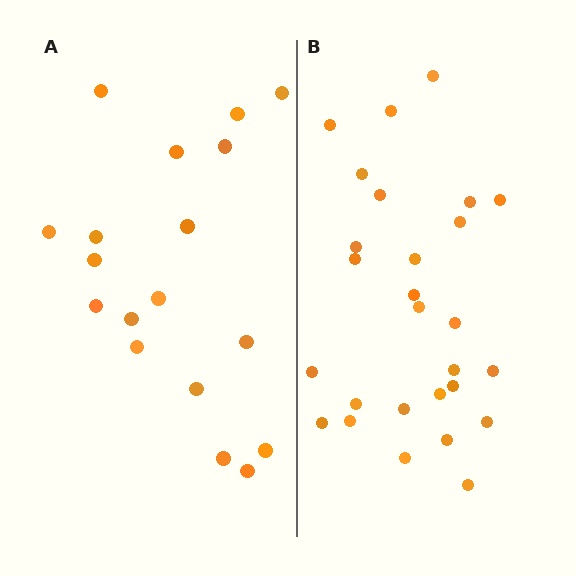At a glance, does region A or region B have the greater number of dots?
Region B (the right region) has more dots.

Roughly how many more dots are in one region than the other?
Region B has roughly 8 or so more dots than region A.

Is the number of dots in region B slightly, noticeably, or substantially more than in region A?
Region B has substantially more. The ratio is roughly 1.5 to 1.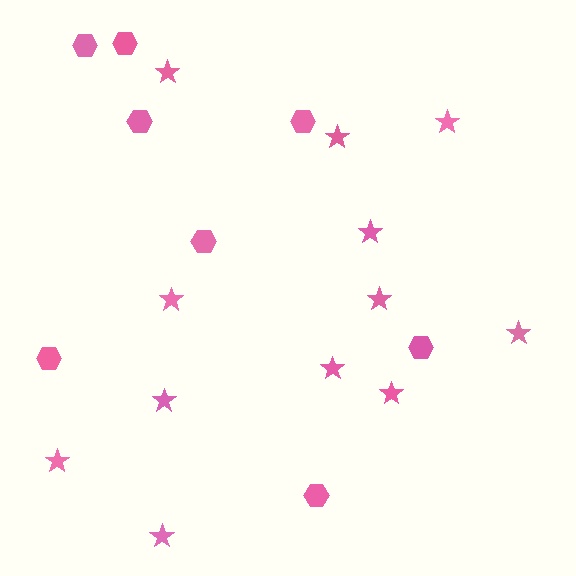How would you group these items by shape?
There are 2 groups: one group of stars (12) and one group of hexagons (8).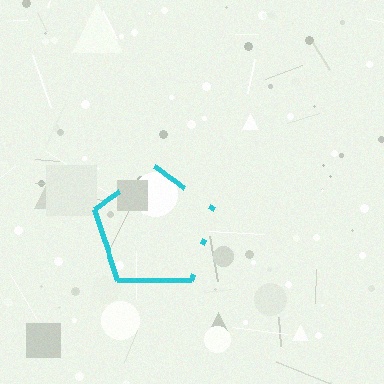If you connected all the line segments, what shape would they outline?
They would outline a pentagon.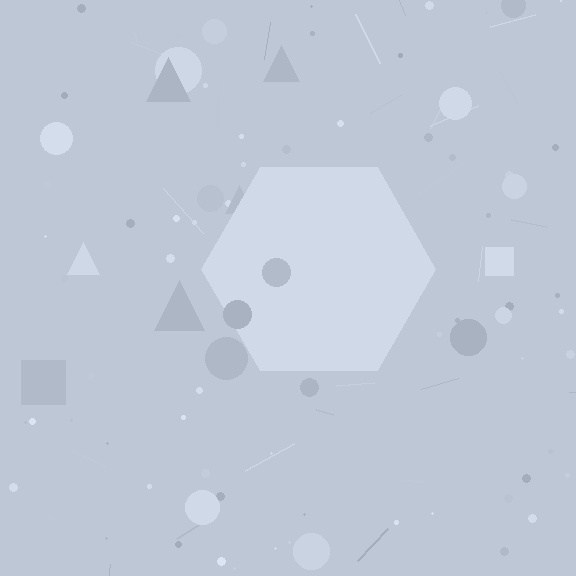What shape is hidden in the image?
A hexagon is hidden in the image.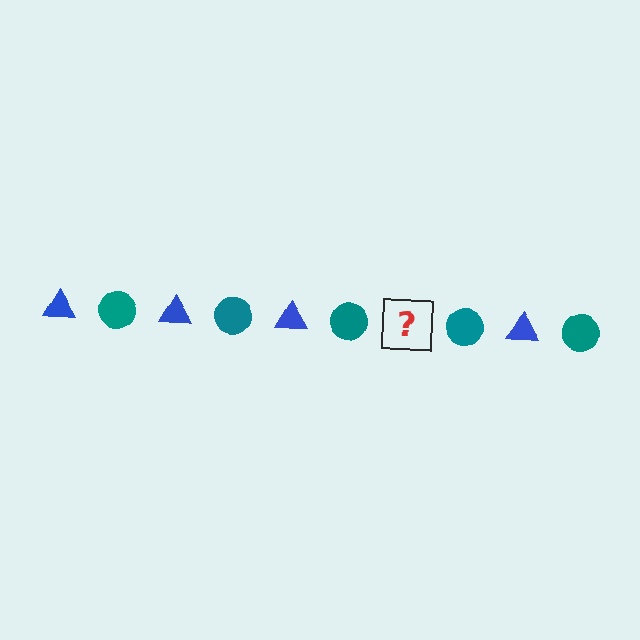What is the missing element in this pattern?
The missing element is a blue triangle.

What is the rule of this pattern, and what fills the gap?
The rule is that the pattern alternates between blue triangle and teal circle. The gap should be filled with a blue triangle.